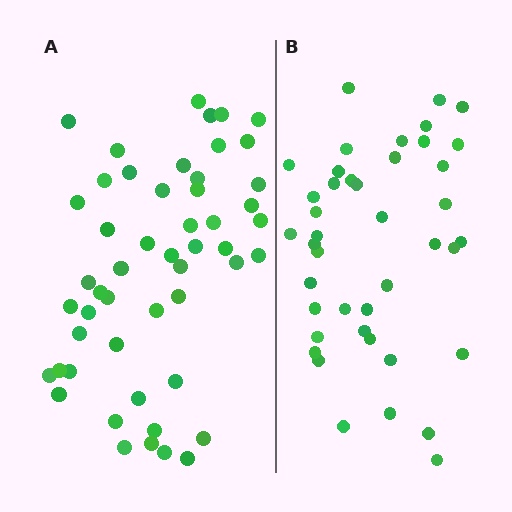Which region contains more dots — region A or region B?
Region A (the left region) has more dots.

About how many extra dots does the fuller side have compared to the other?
Region A has roughly 8 or so more dots than region B.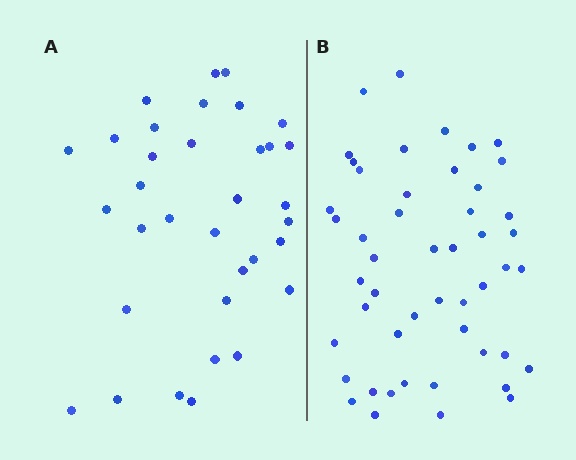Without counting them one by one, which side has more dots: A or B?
Region B (the right region) has more dots.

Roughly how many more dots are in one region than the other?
Region B has approximately 15 more dots than region A.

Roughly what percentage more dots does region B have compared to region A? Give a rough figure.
About 45% more.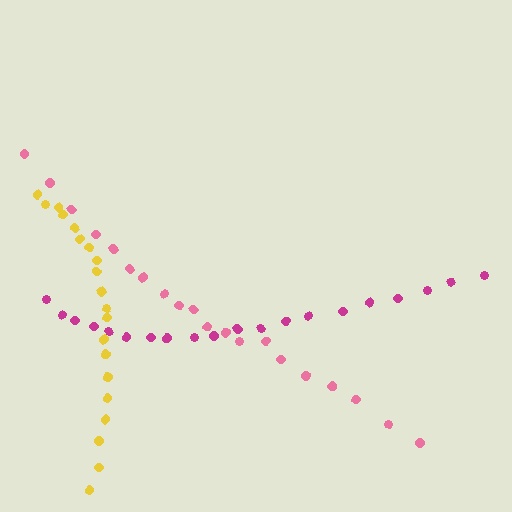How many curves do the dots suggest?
There are 3 distinct paths.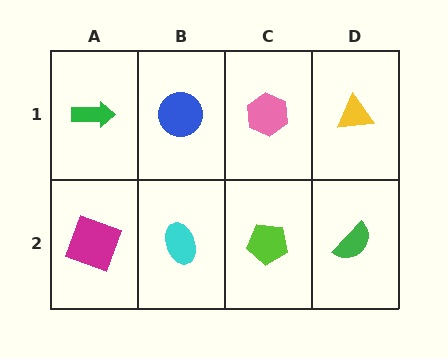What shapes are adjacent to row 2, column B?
A blue circle (row 1, column B), a magenta square (row 2, column A), a lime pentagon (row 2, column C).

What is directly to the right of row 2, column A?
A cyan ellipse.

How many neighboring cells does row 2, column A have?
2.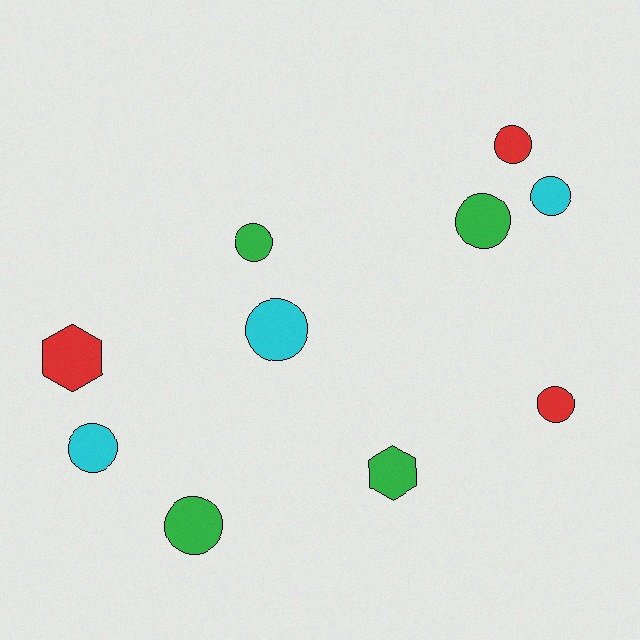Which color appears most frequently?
Green, with 4 objects.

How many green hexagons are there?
There is 1 green hexagon.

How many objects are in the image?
There are 10 objects.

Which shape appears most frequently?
Circle, with 8 objects.